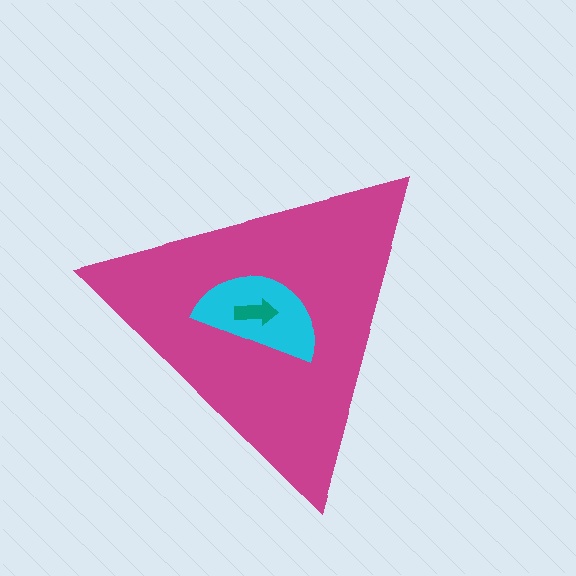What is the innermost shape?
The teal arrow.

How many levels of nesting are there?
3.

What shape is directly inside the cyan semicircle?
The teal arrow.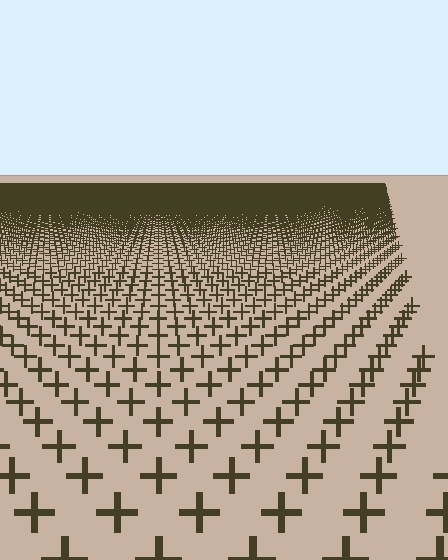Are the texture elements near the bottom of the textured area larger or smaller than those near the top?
Larger. Near the bottom, elements are closer to the viewer and appear at a bigger on-screen size.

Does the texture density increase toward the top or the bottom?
Density increases toward the top.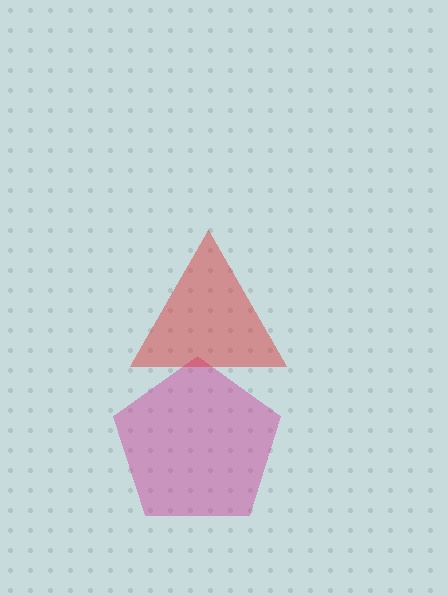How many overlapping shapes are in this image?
There are 2 overlapping shapes in the image.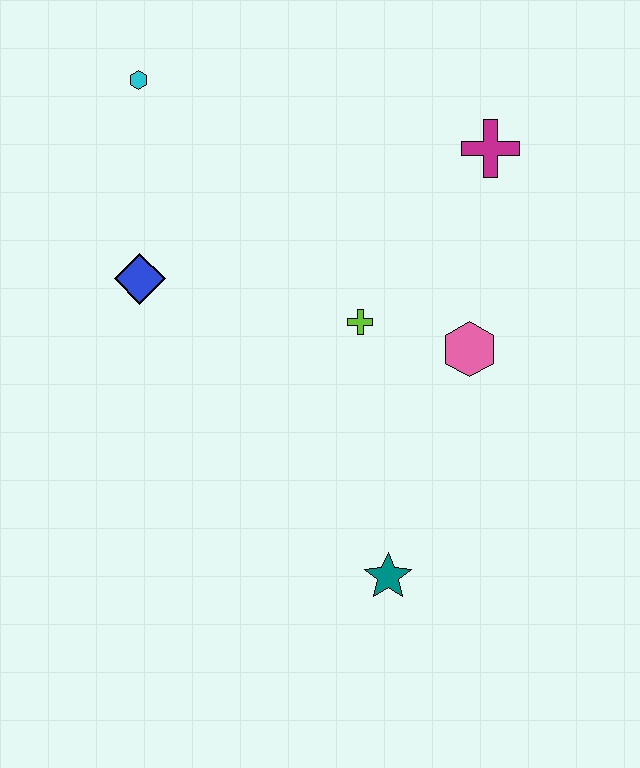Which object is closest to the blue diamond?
The cyan hexagon is closest to the blue diamond.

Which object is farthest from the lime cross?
The cyan hexagon is farthest from the lime cross.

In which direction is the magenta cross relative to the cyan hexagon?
The magenta cross is to the right of the cyan hexagon.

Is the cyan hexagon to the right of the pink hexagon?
No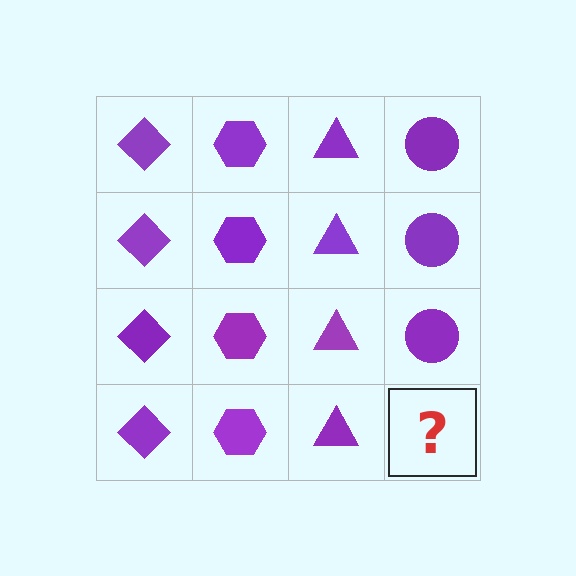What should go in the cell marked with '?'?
The missing cell should contain a purple circle.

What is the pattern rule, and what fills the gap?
The rule is that each column has a consistent shape. The gap should be filled with a purple circle.